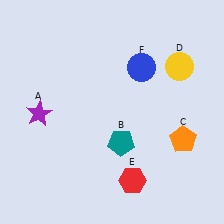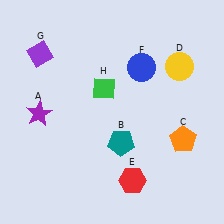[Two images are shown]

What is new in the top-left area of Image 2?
A green diamond (H) was added in the top-left area of Image 2.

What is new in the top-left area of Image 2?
A purple diamond (G) was added in the top-left area of Image 2.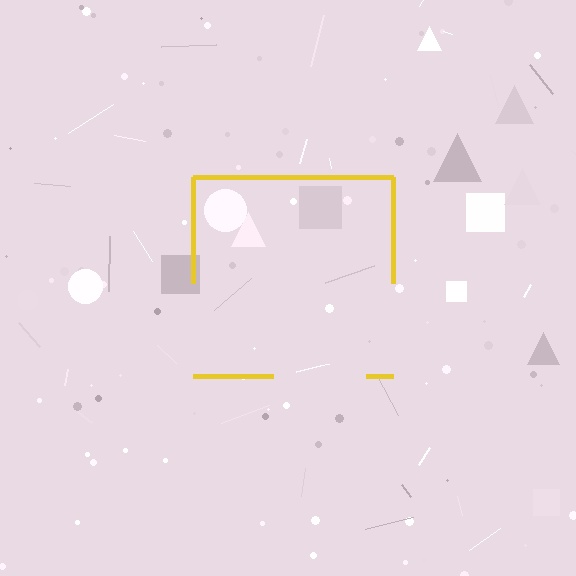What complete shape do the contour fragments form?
The contour fragments form a square.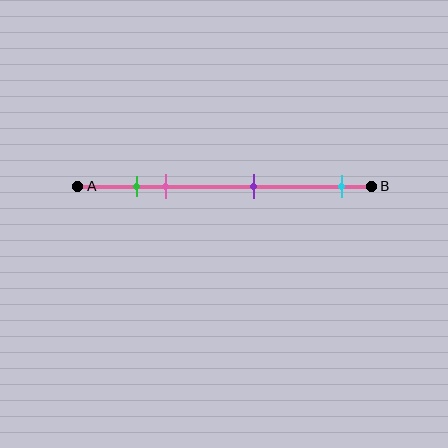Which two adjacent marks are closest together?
The green and pink marks are the closest adjacent pair.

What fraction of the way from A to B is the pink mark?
The pink mark is approximately 30% (0.3) of the way from A to B.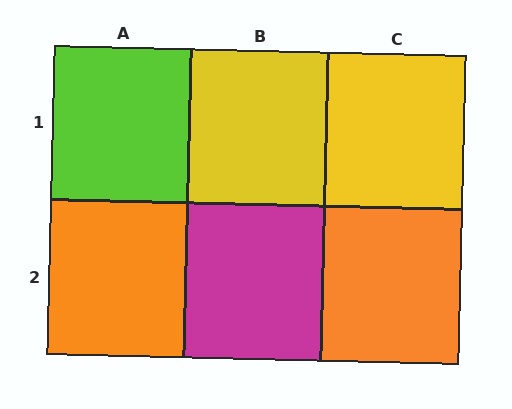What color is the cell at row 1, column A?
Lime.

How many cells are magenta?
1 cell is magenta.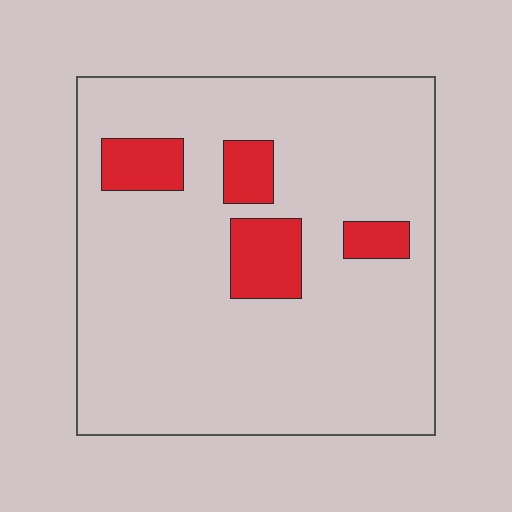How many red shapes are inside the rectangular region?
4.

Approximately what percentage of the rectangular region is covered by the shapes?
Approximately 10%.